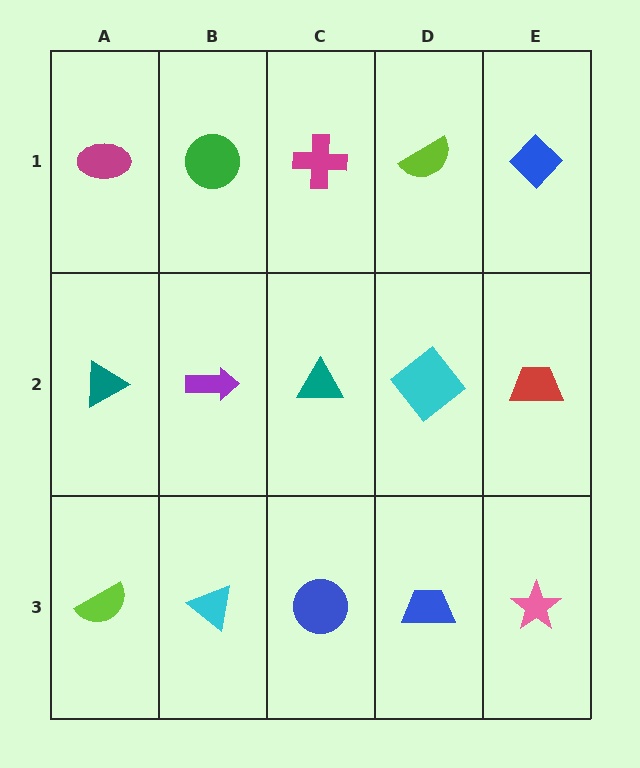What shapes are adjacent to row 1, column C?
A teal triangle (row 2, column C), a green circle (row 1, column B), a lime semicircle (row 1, column D).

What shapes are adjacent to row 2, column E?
A blue diamond (row 1, column E), a pink star (row 3, column E), a cyan diamond (row 2, column D).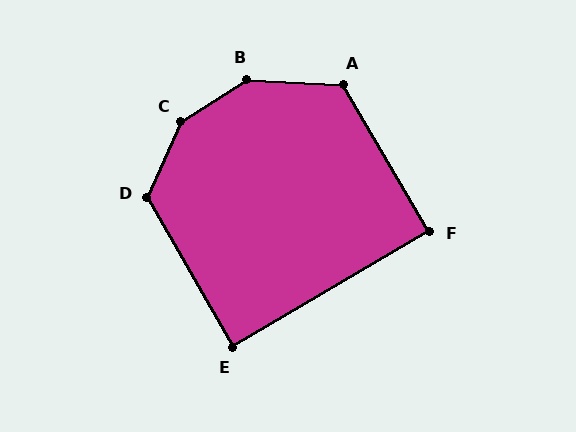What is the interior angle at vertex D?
Approximately 126 degrees (obtuse).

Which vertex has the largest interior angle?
C, at approximately 147 degrees.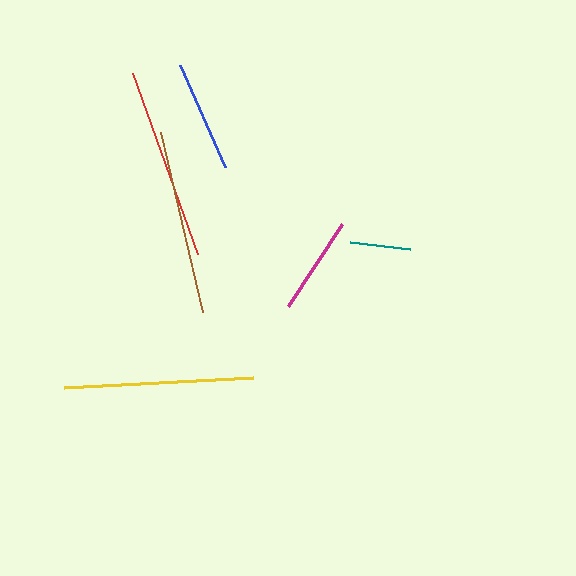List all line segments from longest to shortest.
From longest to shortest: red, yellow, brown, blue, magenta, teal.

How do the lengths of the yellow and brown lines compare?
The yellow and brown lines are approximately the same length.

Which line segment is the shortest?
The teal line is the shortest at approximately 61 pixels.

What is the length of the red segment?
The red segment is approximately 192 pixels long.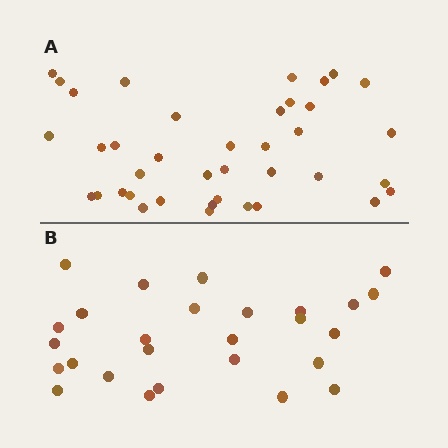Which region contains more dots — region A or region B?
Region A (the top region) has more dots.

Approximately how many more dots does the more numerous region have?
Region A has roughly 12 or so more dots than region B.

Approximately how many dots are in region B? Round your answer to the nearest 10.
About 30 dots. (The exact count is 27, which rounds to 30.)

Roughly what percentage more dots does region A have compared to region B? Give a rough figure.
About 45% more.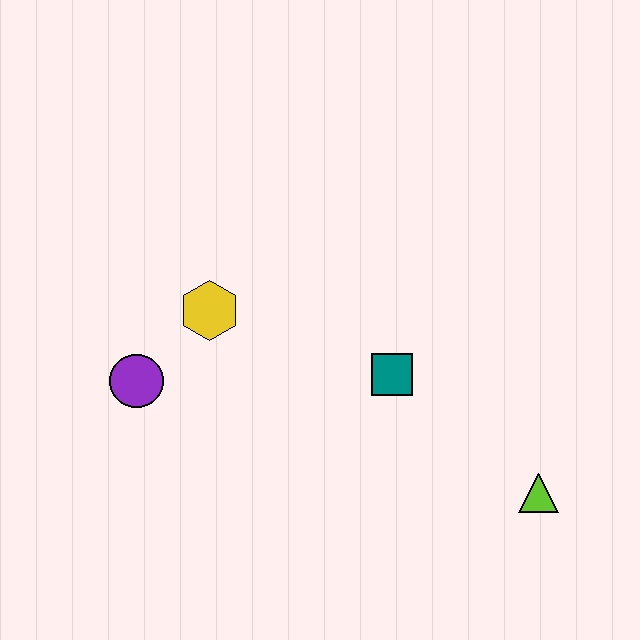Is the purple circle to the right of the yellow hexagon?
No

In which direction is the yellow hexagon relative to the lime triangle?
The yellow hexagon is to the left of the lime triangle.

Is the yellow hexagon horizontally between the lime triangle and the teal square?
No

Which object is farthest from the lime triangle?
The purple circle is farthest from the lime triangle.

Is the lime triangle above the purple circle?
No